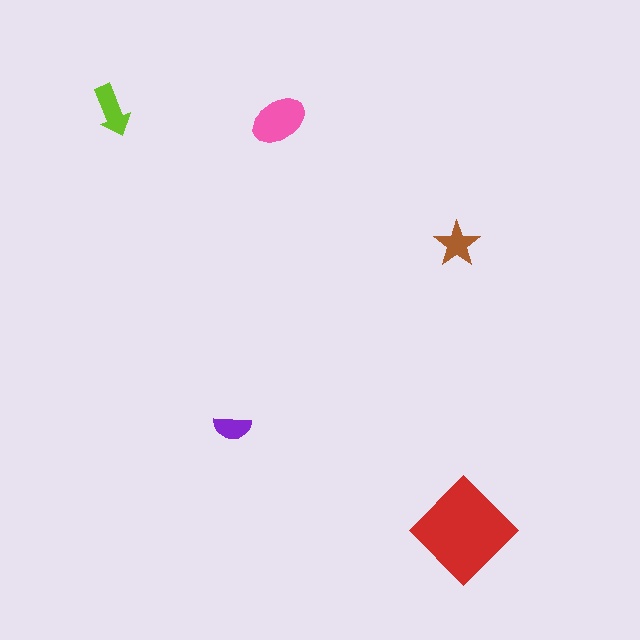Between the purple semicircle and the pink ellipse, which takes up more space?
The pink ellipse.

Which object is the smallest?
The purple semicircle.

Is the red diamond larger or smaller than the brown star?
Larger.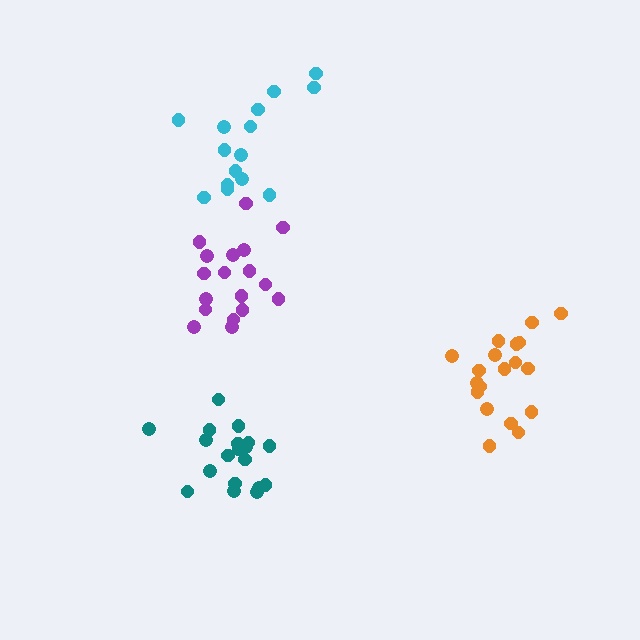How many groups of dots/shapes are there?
There are 4 groups.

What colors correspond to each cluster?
The clusters are colored: teal, purple, cyan, orange.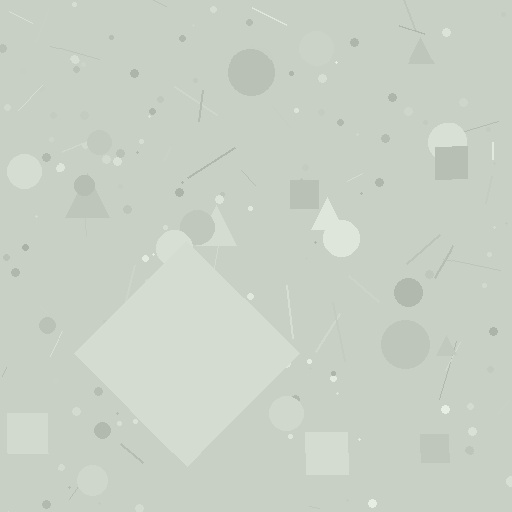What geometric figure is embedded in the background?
A diamond is embedded in the background.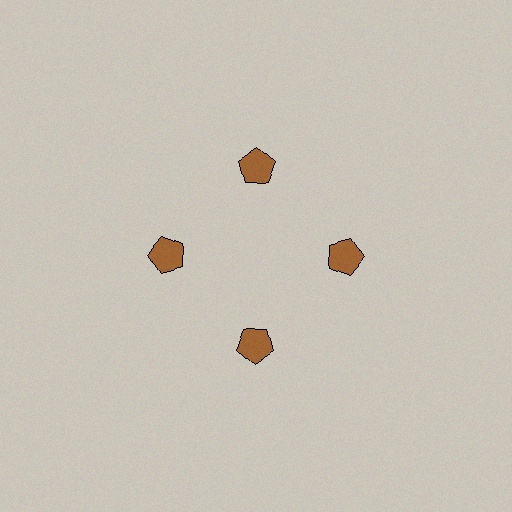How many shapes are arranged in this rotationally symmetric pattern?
There are 4 shapes, arranged in 4 groups of 1.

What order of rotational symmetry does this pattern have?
This pattern has 4-fold rotational symmetry.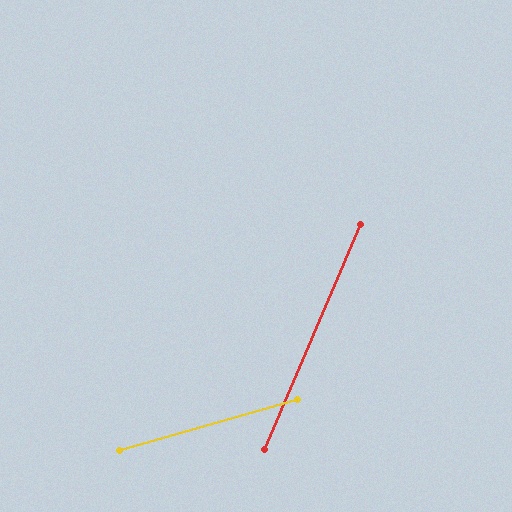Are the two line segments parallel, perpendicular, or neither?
Neither parallel nor perpendicular — they differ by about 51°.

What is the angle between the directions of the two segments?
Approximately 51 degrees.